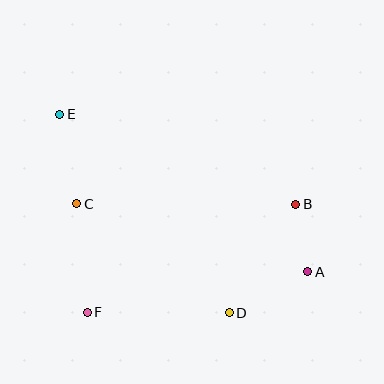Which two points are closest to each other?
Points A and B are closest to each other.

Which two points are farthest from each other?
Points A and E are farthest from each other.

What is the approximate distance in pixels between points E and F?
The distance between E and F is approximately 200 pixels.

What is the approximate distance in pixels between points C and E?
The distance between C and E is approximately 91 pixels.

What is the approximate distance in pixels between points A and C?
The distance between A and C is approximately 241 pixels.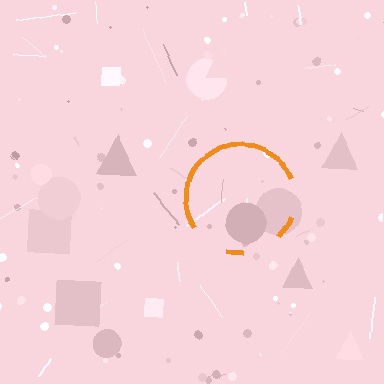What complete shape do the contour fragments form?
The contour fragments form a circle.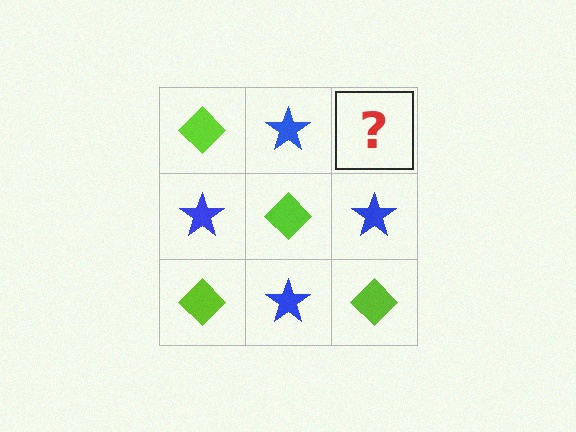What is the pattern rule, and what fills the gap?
The rule is that it alternates lime diamond and blue star in a checkerboard pattern. The gap should be filled with a lime diamond.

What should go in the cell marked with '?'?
The missing cell should contain a lime diamond.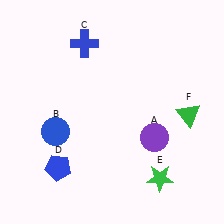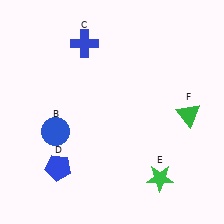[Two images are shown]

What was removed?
The purple circle (A) was removed in Image 2.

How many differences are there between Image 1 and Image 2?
There is 1 difference between the two images.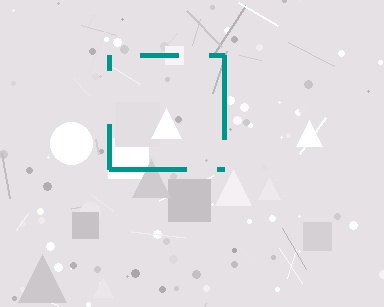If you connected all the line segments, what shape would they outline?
They would outline a square.